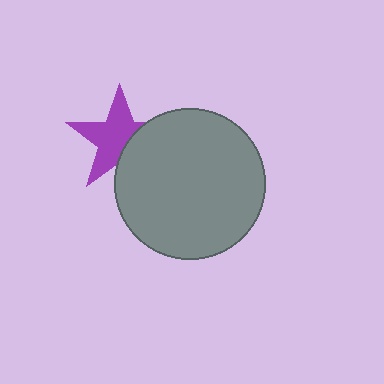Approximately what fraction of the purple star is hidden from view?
Roughly 35% of the purple star is hidden behind the gray circle.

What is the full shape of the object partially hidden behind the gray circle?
The partially hidden object is a purple star.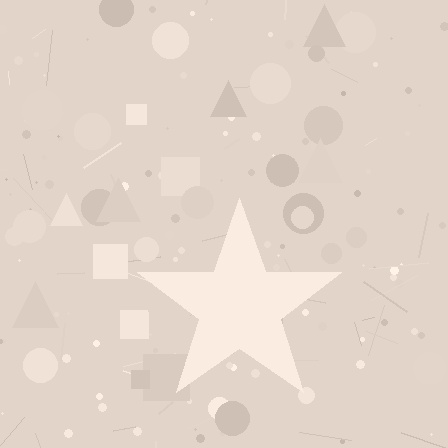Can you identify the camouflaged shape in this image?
The camouflaged shape is a star.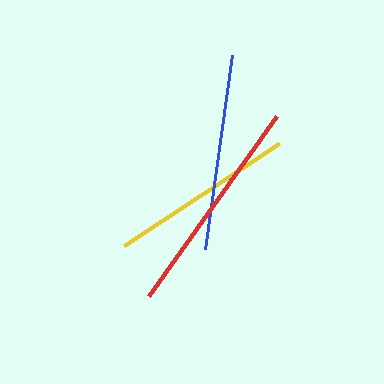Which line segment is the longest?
The red line is the longest at approximately 220 pixels.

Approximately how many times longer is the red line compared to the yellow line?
The red line is approximately 1.2 times the length of the yellow line.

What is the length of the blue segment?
The blue segment is approximately 196 pixels long.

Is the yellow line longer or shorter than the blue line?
The blue line is longer than the yellow line.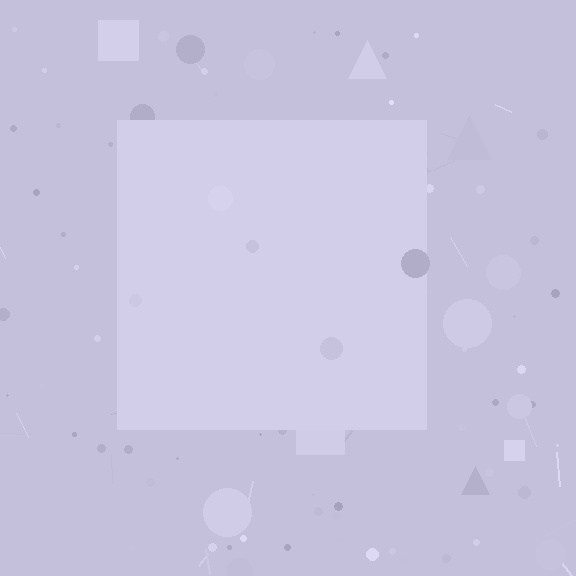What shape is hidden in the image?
A square is hidden in the image.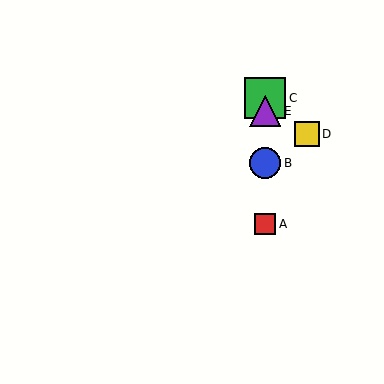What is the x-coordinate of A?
Object A is at x≈265.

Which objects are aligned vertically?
Objects A, B, C, E are aligned vertically.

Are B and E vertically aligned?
Yes, both are at x≈265.